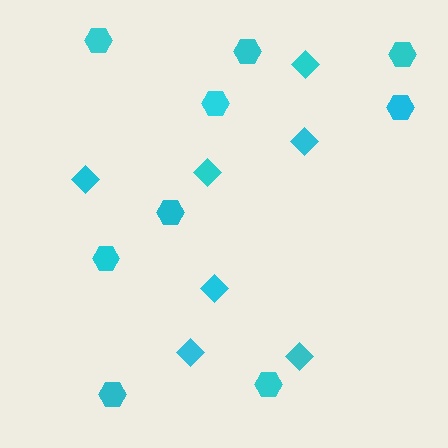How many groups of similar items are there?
There are 2 groups: one group of diamonds (7) and one group of hexagons (9).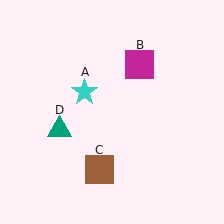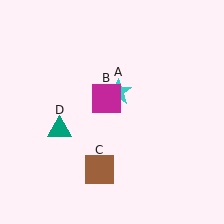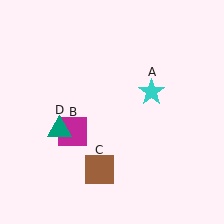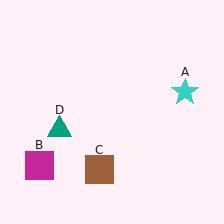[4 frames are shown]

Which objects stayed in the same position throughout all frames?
Brown square (object C) and teal triangle (object D) remained stationary.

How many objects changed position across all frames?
2 objects changed position: cyan star (object A), magenta square (object B).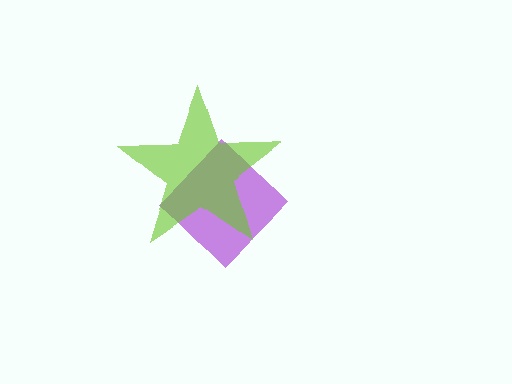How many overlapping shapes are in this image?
There are 2 overlapping shapes in the image.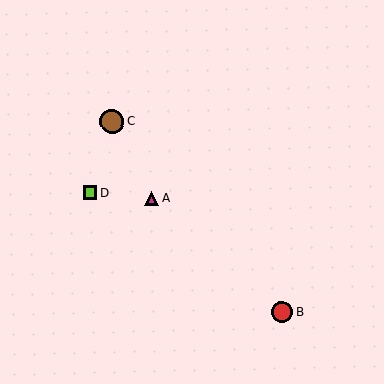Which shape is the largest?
The brown circle (labeled C) is the largest.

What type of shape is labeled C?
Shape C is a brown circle.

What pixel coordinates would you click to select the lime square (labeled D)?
Click at (90, 193) to select the lime square D.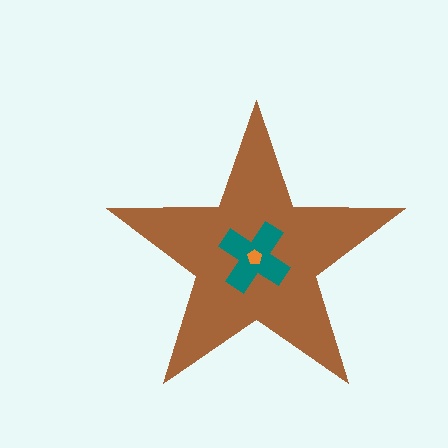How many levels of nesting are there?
3.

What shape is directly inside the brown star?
The teal cross.